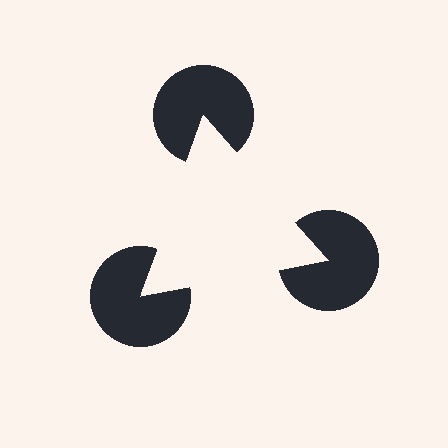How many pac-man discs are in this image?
There are 3 — one at each vertex of the illusory triangle.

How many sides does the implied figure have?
3 sides.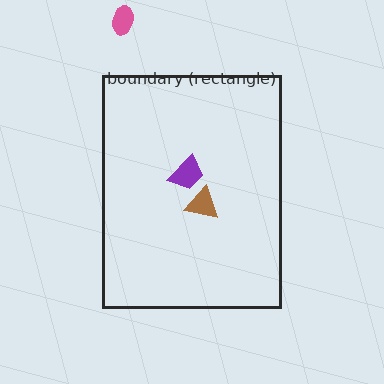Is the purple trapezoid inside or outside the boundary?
Inside.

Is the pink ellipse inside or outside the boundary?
Outside.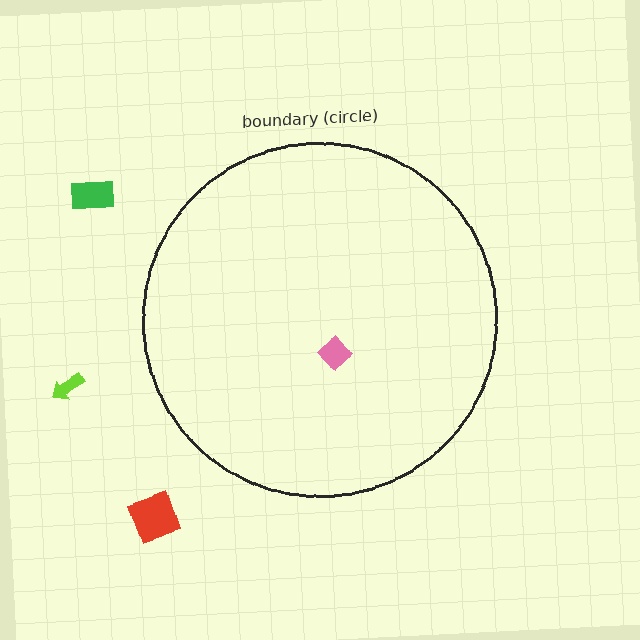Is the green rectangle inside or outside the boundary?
Outside.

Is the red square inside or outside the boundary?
Outside.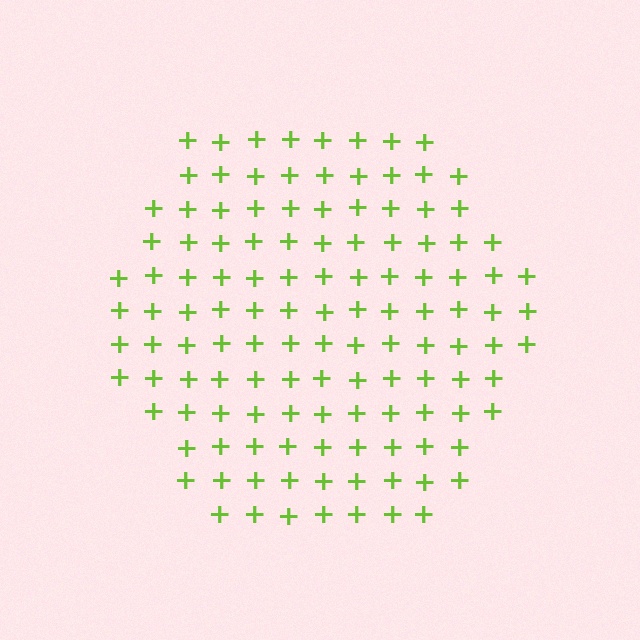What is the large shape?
The large shape is a hexagon.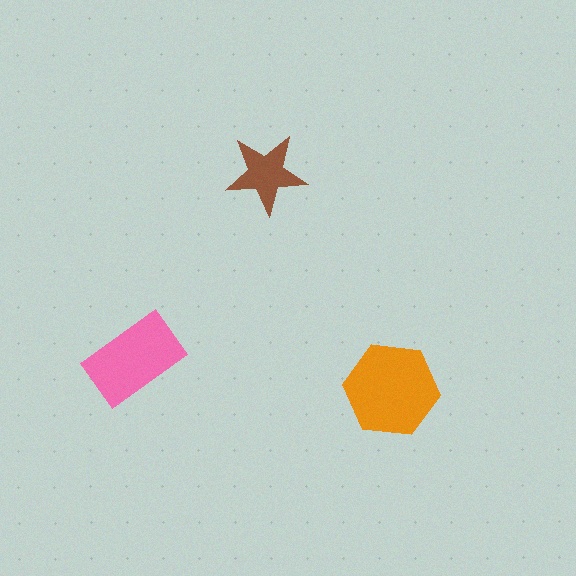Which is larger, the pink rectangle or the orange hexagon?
The orange hexagon.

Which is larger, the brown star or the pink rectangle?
The pink rectangle.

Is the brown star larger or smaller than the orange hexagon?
Smaller.